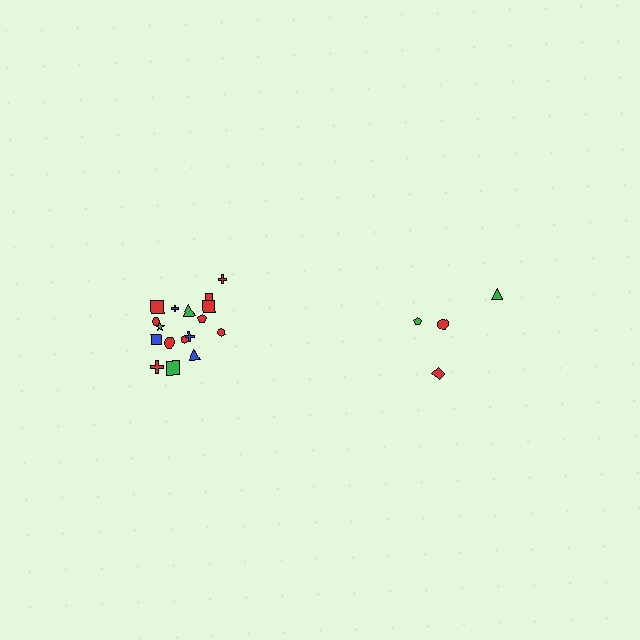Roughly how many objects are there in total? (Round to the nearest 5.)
Roughly 20 objects in total.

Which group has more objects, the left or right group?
The left group.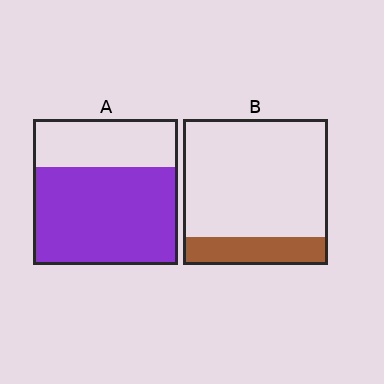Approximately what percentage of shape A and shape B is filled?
A is approximately 65% and B is approximately 20%.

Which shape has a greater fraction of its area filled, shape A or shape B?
Shape A.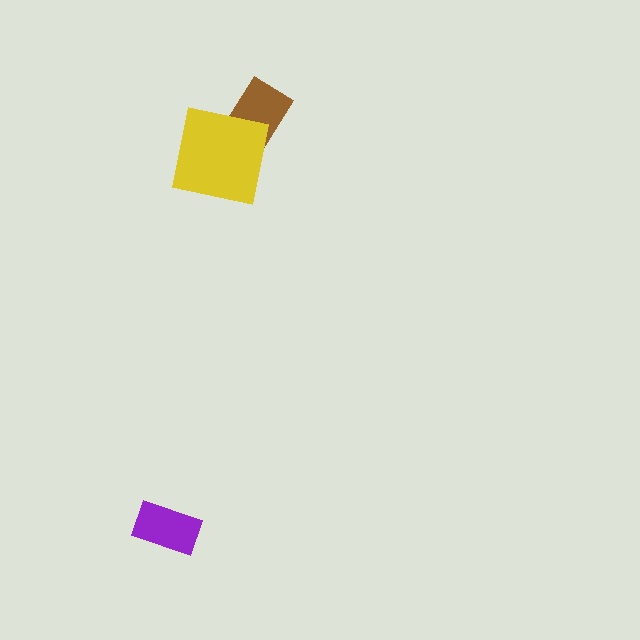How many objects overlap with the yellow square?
1 object overlaps with the yellow square.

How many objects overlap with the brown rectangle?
1 object overlaps with the brown rectangle.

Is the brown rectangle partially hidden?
Yes, it is partially covered by another shape.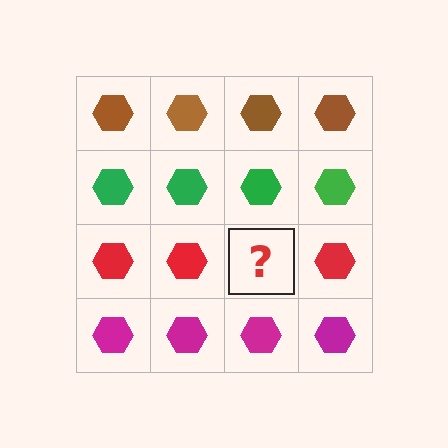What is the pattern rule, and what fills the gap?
The rule is that each row has a consistent color. The gap should be filled with a red hexagon.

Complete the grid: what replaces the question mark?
The question mark should be replaced with a red hexagon.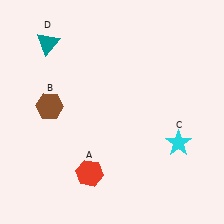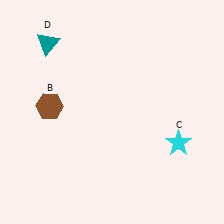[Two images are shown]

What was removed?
The red hexagon (A) was removed in Image 2.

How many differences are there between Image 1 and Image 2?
There is 1 difference between the two images.